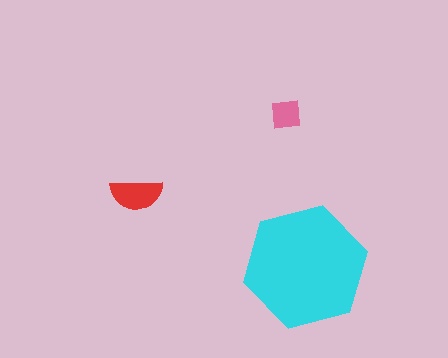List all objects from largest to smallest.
The cyan hexagon, the red semicircle, the pink square.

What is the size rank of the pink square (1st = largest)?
3rd.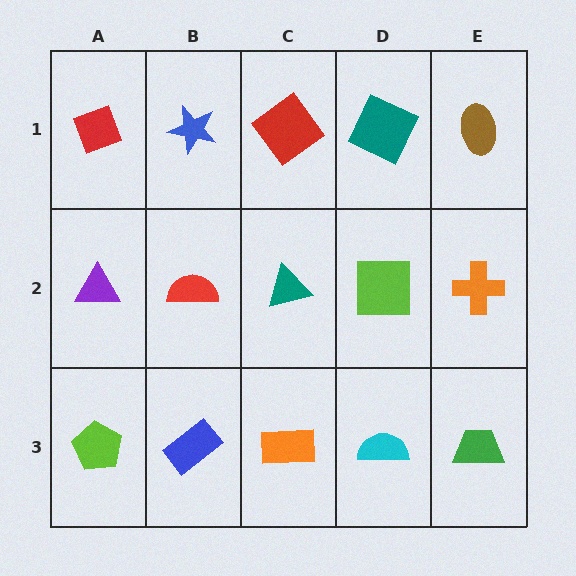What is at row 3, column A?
A lime pentagon.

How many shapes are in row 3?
5 shapes.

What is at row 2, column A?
A purple triangle.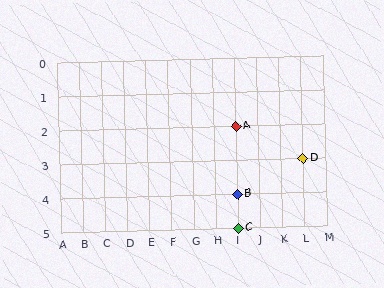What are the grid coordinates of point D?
Point D is at grid coordinates (L, 3).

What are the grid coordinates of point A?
Point A is at grid coordinates (I, 2).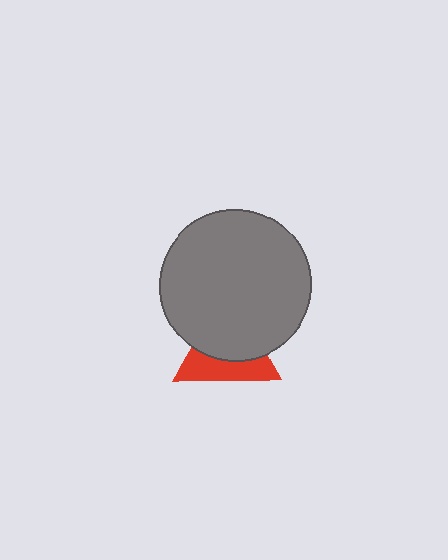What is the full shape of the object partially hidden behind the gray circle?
The partially hidden object is a red triangle.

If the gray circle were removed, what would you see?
You would see the complete red triangle.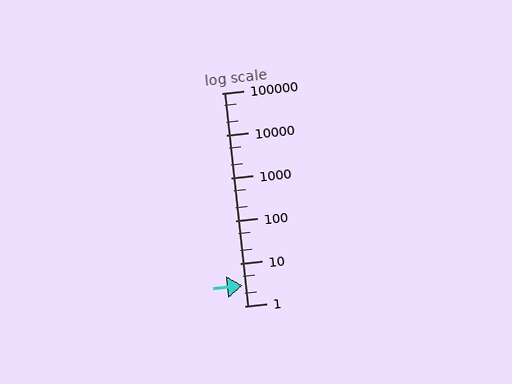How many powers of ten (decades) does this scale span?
The scale spans 5 decades, from 1 to 100000.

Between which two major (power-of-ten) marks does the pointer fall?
The pointer is between 1 and 10.